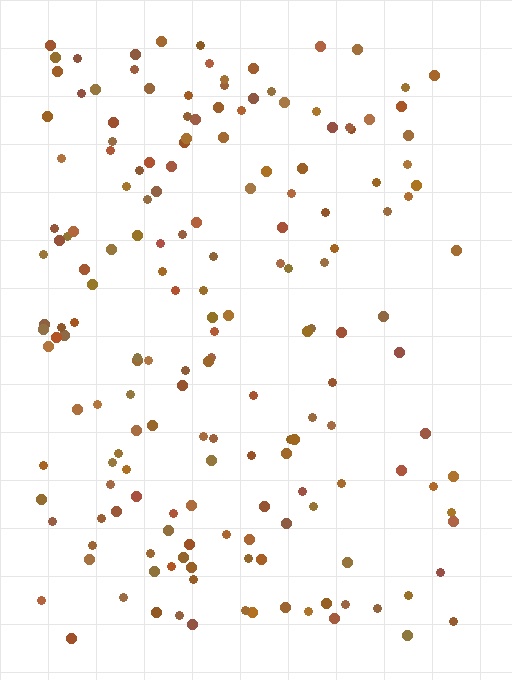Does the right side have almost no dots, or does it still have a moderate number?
Still a moderate number, just noticeably fewer than the left.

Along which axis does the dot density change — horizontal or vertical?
Horizontal.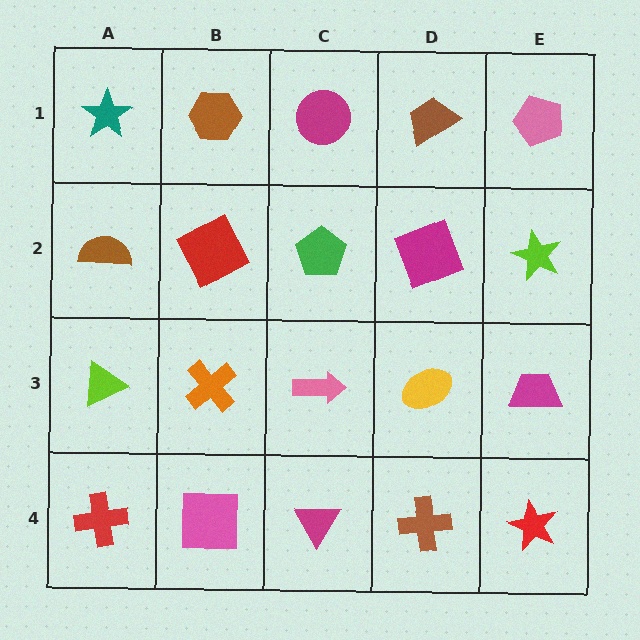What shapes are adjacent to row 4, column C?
A pink arrow (row 3, column C), a pink square (row 4, column B), a brown cross (row 4, column D).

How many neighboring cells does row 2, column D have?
4.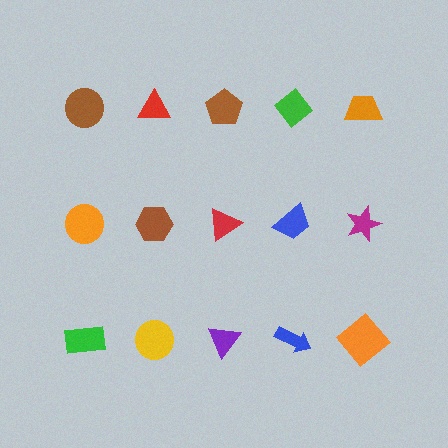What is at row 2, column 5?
A magenta star.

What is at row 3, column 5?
An orange diamond.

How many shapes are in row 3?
5 shapes.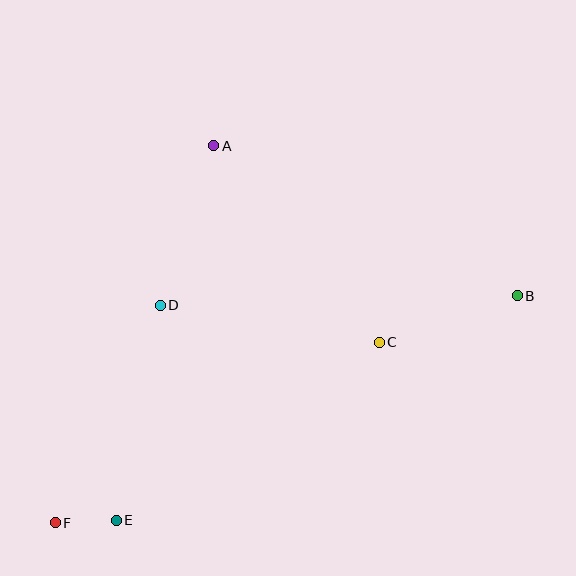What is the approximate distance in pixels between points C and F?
The distance between C and F is approximately 371 pixels.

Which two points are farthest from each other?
Points B and F are farthest from each other.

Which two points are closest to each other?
Points E and F are closest to each other.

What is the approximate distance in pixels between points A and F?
The distance between A and F is approximately 409 pixels.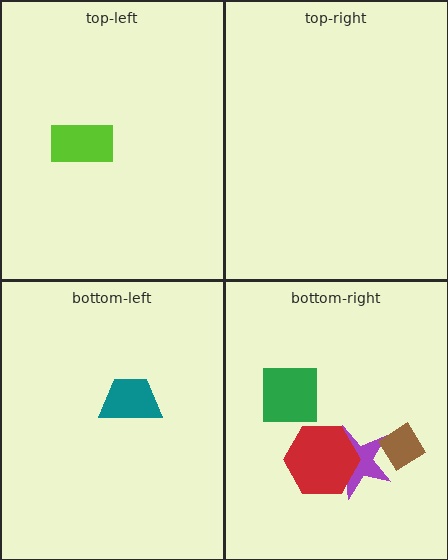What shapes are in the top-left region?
The lime rectangle.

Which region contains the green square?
The bottom-right region.